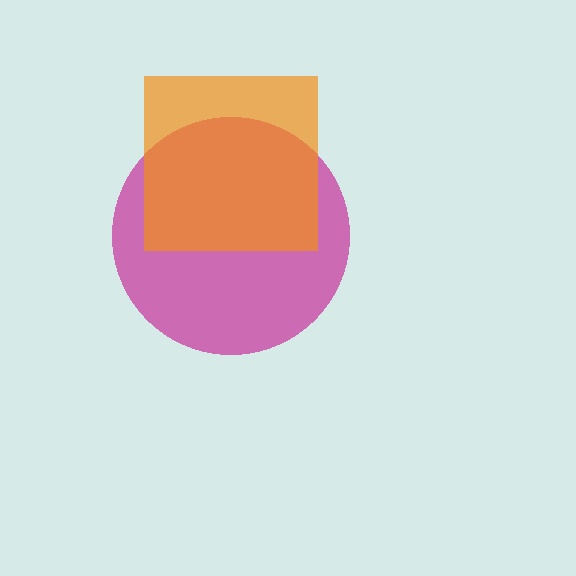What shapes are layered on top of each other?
The layered shapes are: a magenta circle, an orange square.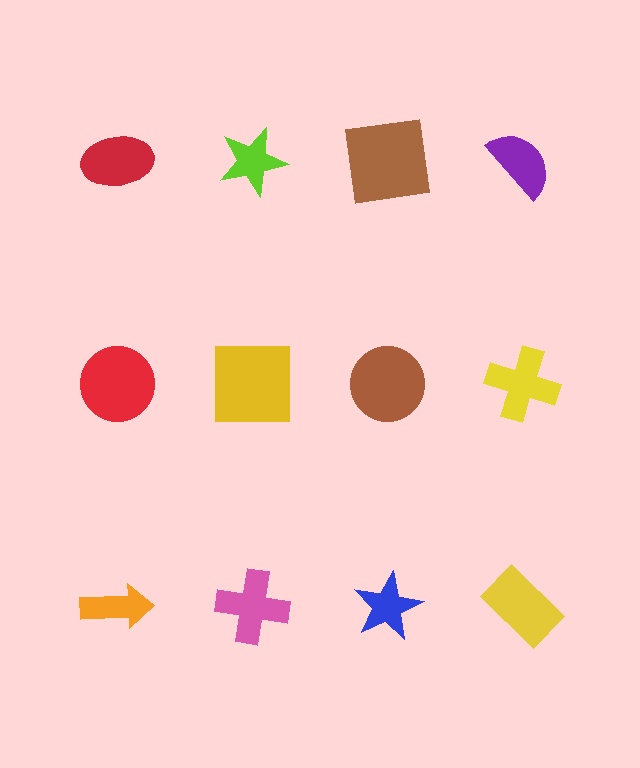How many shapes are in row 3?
4 shapes.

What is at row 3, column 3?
A blue star.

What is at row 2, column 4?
A yellow cross.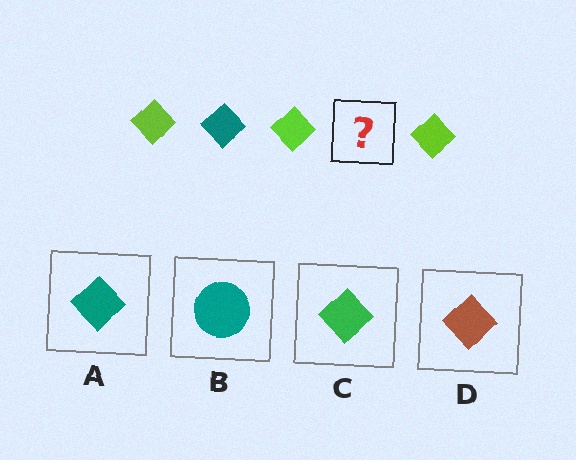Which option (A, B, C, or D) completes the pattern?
A.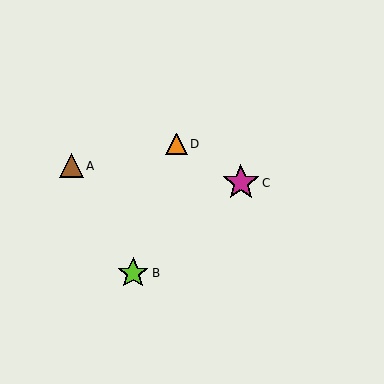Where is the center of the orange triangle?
The center of the orange triangle is at (176, 144).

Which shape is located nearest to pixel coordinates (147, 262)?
The lime star (labeled B) at (133, 273) is nearest to that location.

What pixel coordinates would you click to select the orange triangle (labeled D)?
Click at (176, 144) to select the orange triangle D.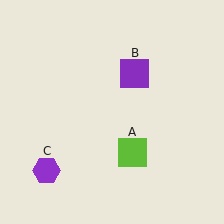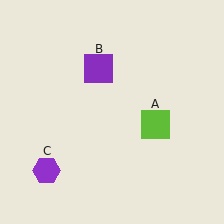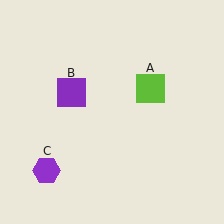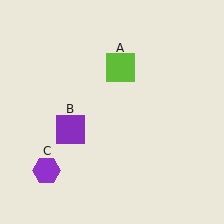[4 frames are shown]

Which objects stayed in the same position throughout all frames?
Purple hexagon (object C) remained stationary.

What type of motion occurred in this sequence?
The lime square (object A), purple square (object B) rotated counterclockwise around the center of the scene.